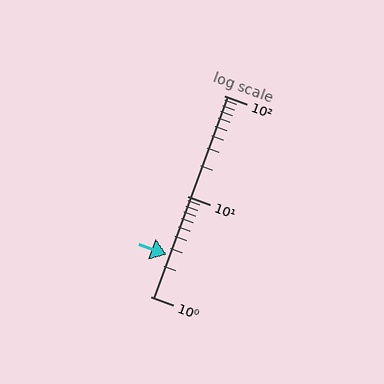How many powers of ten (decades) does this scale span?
The scale spans 2 decades, from 1 to 100.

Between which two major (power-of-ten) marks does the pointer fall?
The pointer is between 1 and 10.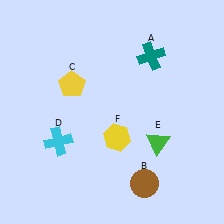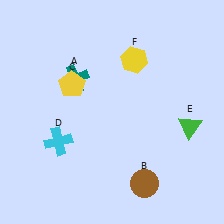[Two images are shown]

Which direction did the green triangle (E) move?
The green triangle (E) moved right.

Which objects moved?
The objects that moved are: the teal cross (A), the green triangle (E), the yellow hexagon (F).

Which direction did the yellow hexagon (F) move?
The yellow hexagon (F) moved up.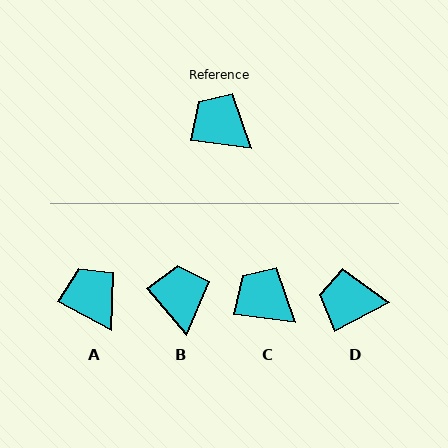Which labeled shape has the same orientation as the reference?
C.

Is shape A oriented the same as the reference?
No, it is off by about 21 degrees.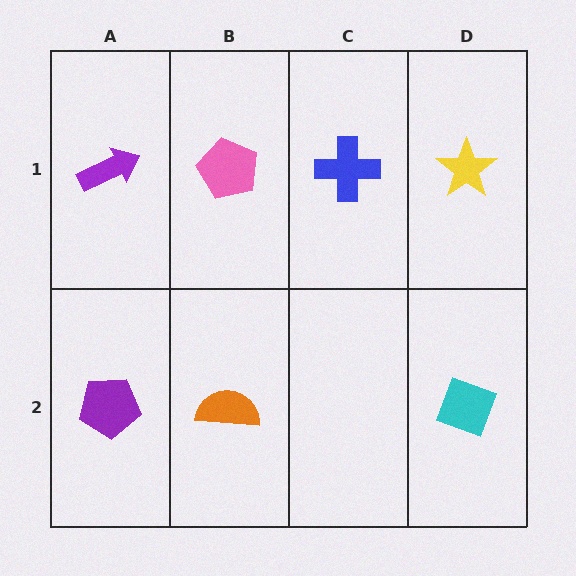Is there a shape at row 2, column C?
No, that cell is empty.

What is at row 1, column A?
A purple arrow.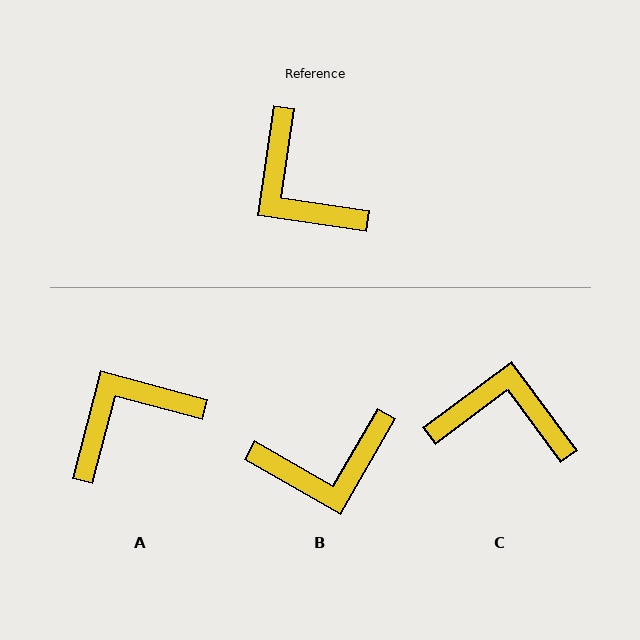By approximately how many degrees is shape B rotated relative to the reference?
Approximately 68 degrees counter-clockwise.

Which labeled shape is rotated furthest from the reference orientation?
C, about 135 degrees away.